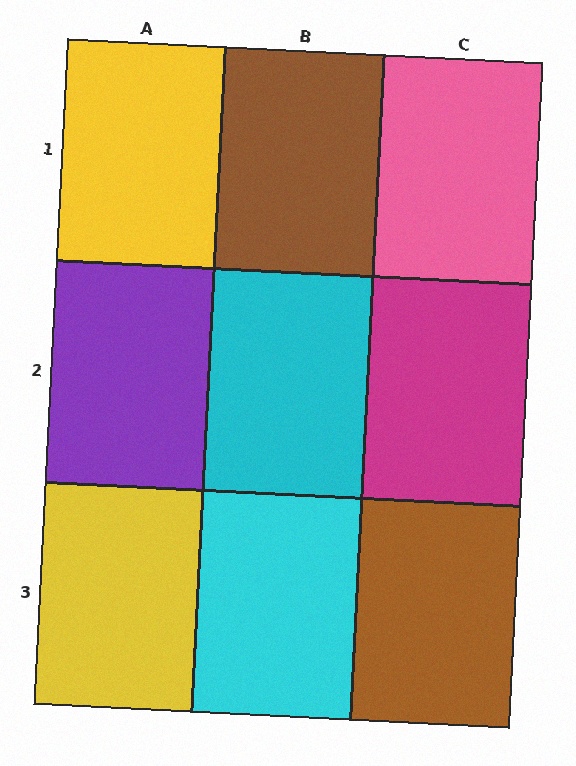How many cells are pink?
1 cell is pink.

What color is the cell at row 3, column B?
Cyan.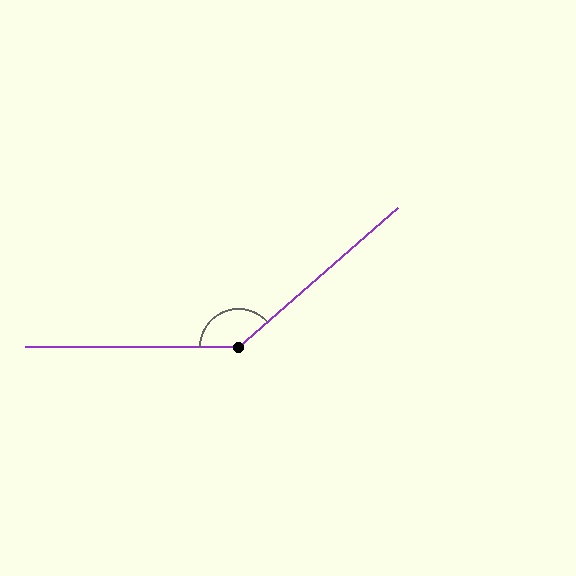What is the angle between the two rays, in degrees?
Approximately 139 degrees.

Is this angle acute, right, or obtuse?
It is obtuse.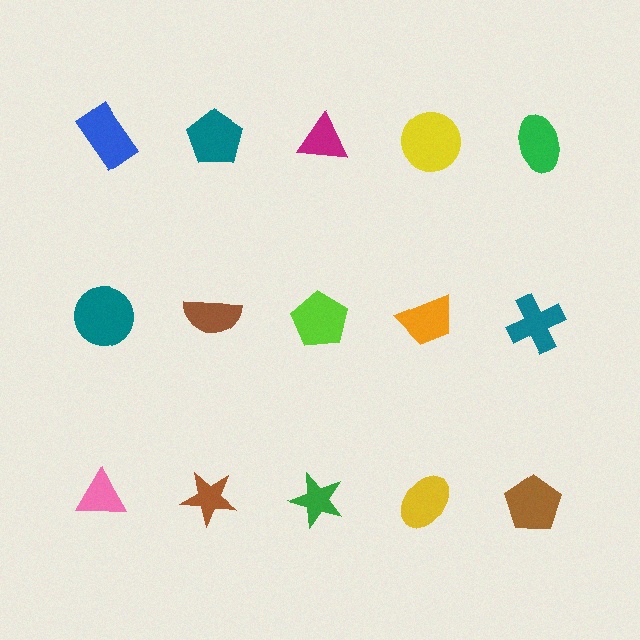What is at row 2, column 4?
An orange trapezoid.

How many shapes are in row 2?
5 shapes.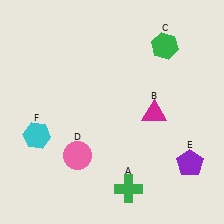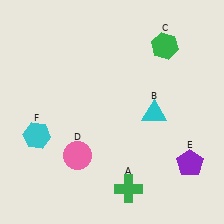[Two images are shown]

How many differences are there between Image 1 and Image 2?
There is 1 difference between the two images.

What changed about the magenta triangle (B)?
In Image 1, B is magenta. In Image 2, it changed to cyan.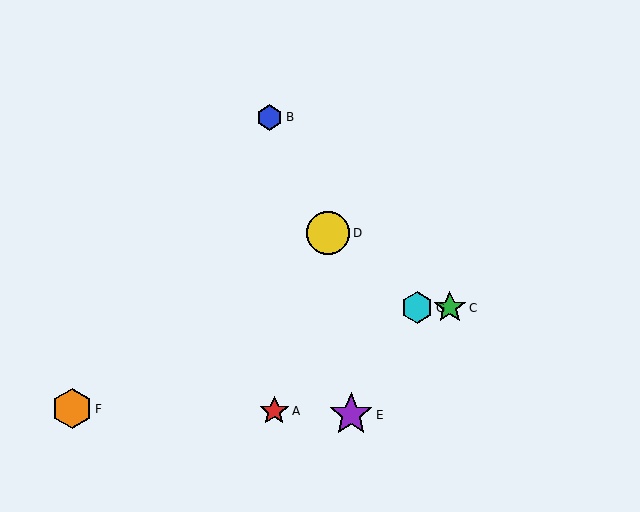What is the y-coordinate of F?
Object F is at y≈409.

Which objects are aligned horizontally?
Objects C, G are aligned horizontally.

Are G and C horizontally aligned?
Yes, both are at y≈308.